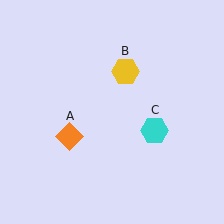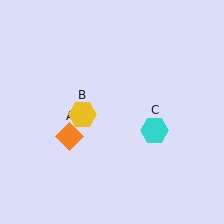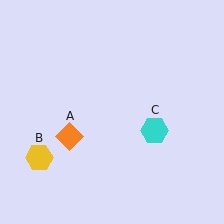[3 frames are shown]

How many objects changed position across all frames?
1 object changed position: yellow hexagon (object B).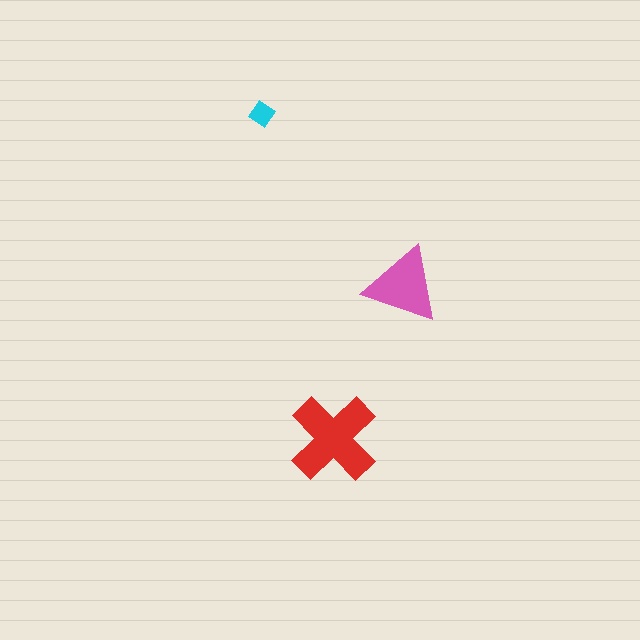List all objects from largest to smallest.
The red cross, the pink triangle, the cyan diamond.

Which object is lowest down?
The red cross is bottommost.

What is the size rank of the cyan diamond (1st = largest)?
3rd.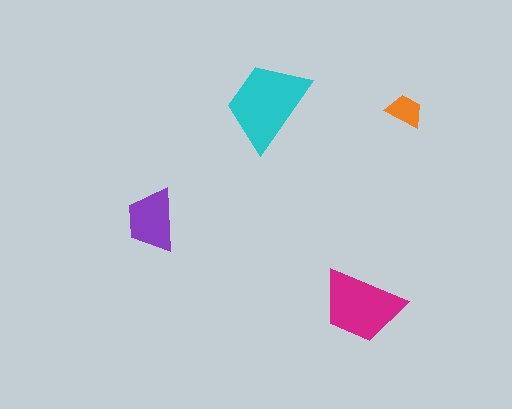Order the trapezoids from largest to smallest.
the cyan one, the magenta one, the purple one, the orange one.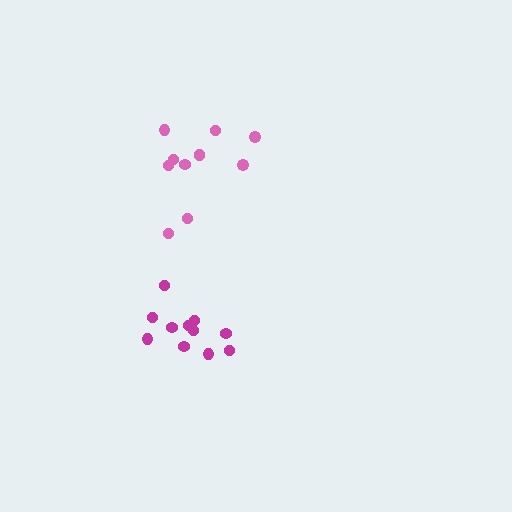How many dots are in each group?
Group 1: 11 dots, Group 2: 11 dots (22 total).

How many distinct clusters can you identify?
There are 2 distinct clusters.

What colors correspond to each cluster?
The clusters are colored: pink, magenta.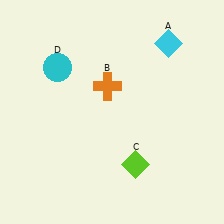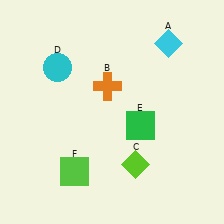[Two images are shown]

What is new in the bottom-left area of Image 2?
A lime square (F) was added in the bottom-left area of Image 2.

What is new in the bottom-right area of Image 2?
A green square (E) was added in the bottom-right area of Image 2.